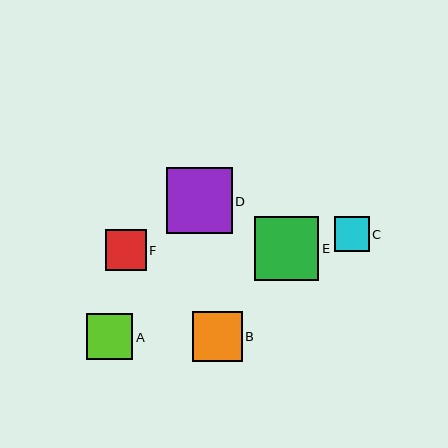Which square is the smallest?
Square C is the smallest with a size of approximately 35 pixels.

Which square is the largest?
Square D is the largest with a size of approximately 66 pixels.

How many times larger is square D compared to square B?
Square D is approximately 1.3 times the size of square B.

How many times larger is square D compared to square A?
Square D is approximately 1.4 times the size of square A.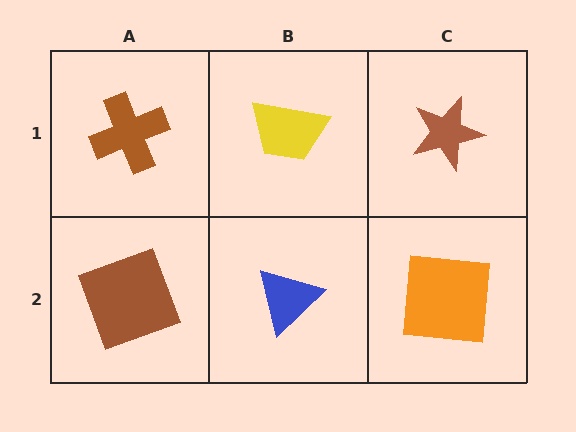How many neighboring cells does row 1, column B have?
3.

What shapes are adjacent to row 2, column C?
A brown star (row 1, column C), a blue triangle (row 2, column B).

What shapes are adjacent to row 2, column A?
A brown cross (row 1, column A), a blue triangle (row 2, column B).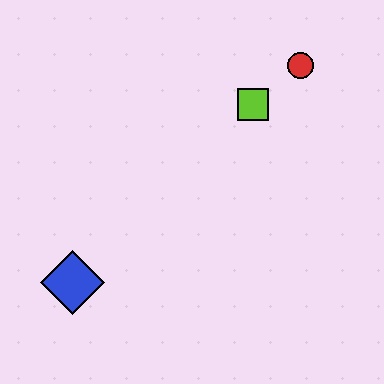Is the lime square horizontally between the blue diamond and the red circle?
Yes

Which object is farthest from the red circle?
The blue diamond is farthest from the red circle.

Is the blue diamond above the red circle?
No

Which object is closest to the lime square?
The red circle is closest to the lime square.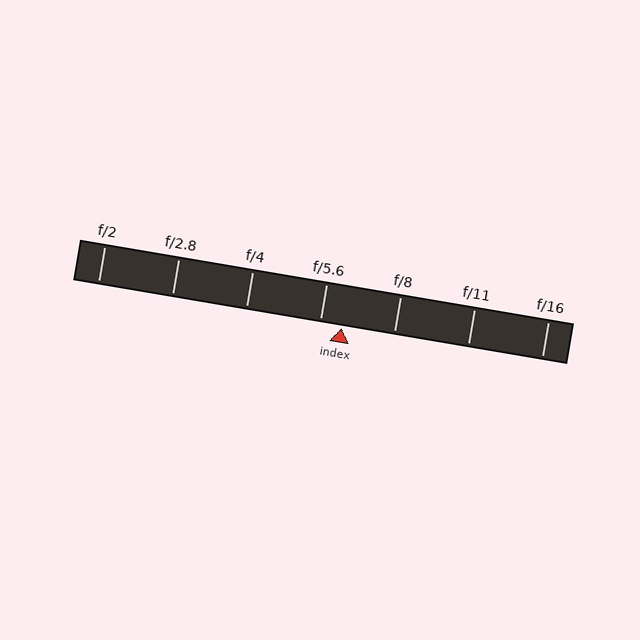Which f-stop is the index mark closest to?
The index mark is closest to f/5.6.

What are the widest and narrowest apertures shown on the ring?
The widest aperture shown is f/2 and the narrowest is f/16.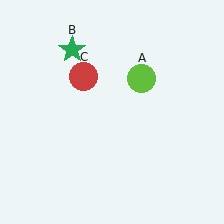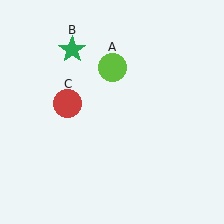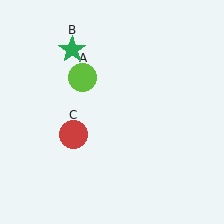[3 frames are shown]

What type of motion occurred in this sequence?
The lime circle (object A), red circle (object C) rotated counterclockwise around the center of the scene.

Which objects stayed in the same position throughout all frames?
Green star (object B) remained stationary.